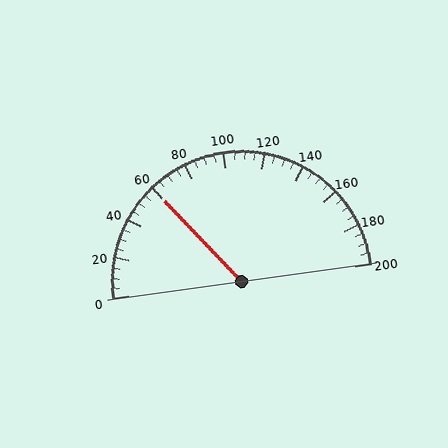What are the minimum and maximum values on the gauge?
The gauge ranges from 0 to 200.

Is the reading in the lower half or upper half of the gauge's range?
The reading is in the lower half of the range (0 to 200).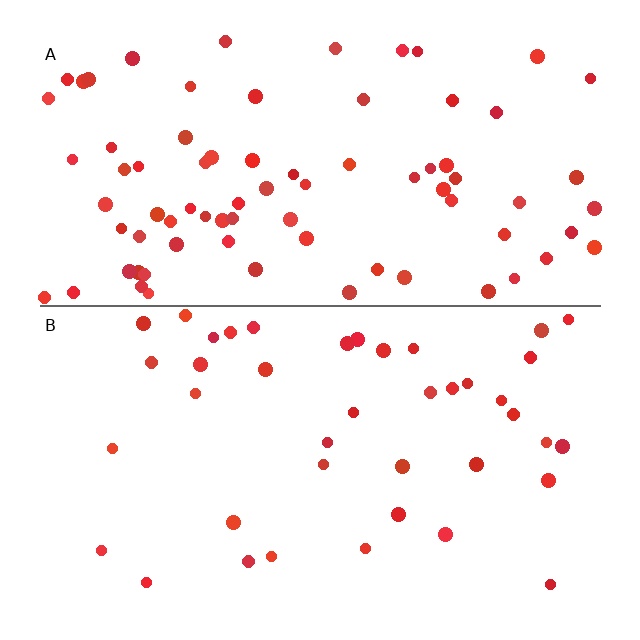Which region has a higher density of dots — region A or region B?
A (the top).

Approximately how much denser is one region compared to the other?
Approximately 1.9× — region A over region B.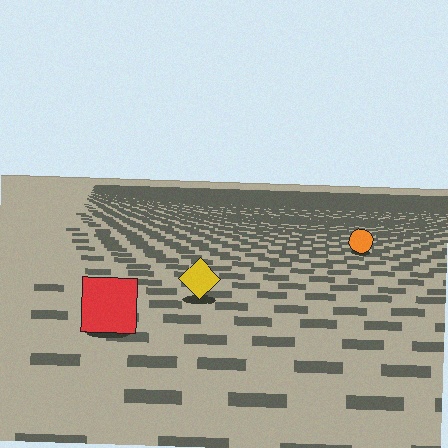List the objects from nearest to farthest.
From nearest to farthest: the red square, the yellow diamond, the orange circle.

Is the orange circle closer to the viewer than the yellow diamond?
No. The yellow diamond is closer — you can tell from the texture gradient: the ground texture is coarser near it.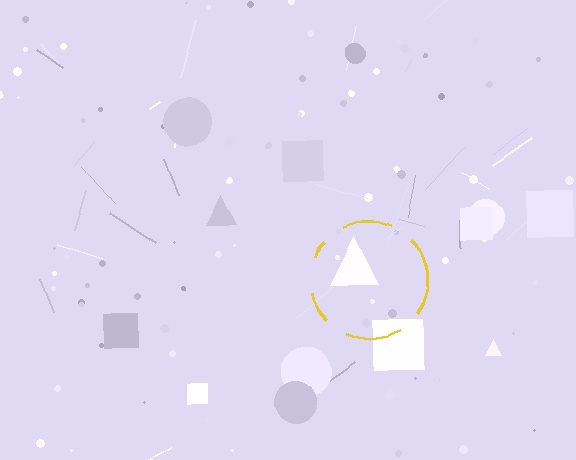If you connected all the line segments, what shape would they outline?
They would outline a circle.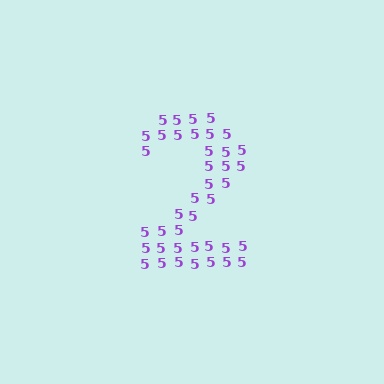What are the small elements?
The small elements are digit 5's.